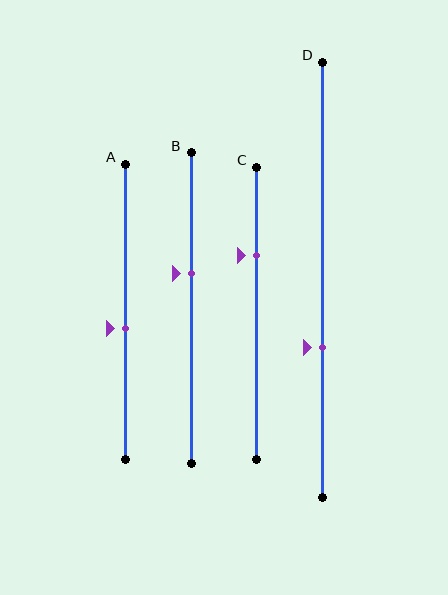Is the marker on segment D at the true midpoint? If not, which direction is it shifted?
No, the marker on segment D is shifted downward by about 16% of the segment length.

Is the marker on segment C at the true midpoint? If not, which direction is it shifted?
No, the marker on segment C is shifted upward by about 20% of the segment length.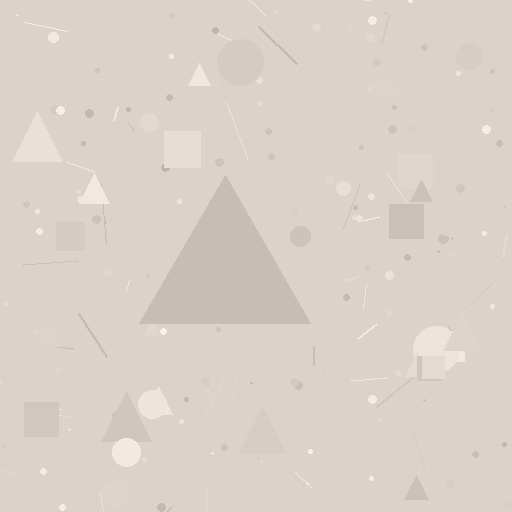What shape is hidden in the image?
A triangle is hidden in the image.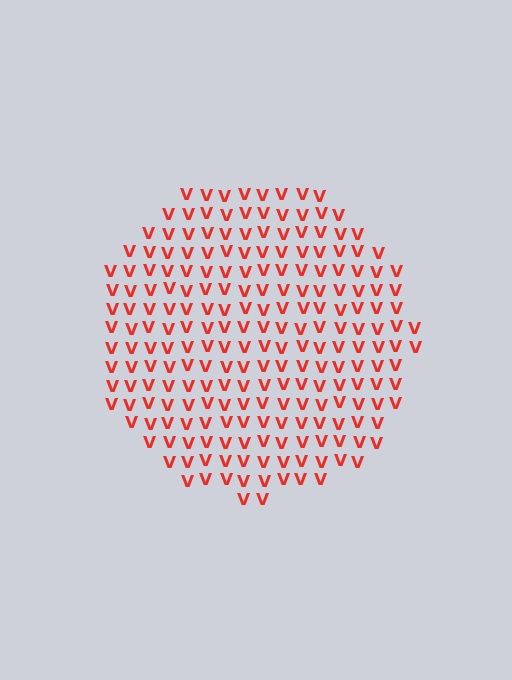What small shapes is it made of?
It is made of small letter V's.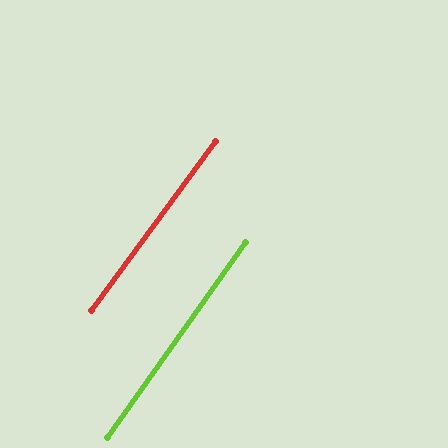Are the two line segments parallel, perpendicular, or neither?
Parallel — their directions differ by only 0.9°.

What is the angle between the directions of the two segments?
Approximately 1 degree.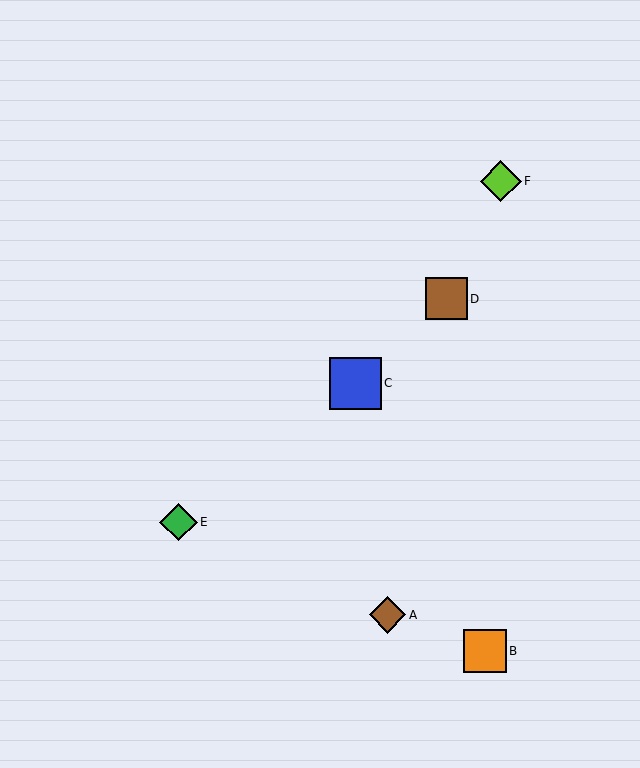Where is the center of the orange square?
The center of the orange square is at (485, 651).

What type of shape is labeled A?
Shape A is a brown diamond.